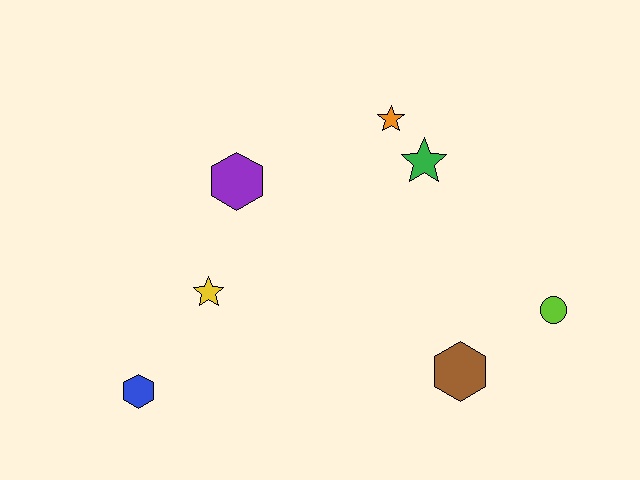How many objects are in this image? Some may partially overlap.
There are 7 objects.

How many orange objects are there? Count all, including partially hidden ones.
There is 1 orange object.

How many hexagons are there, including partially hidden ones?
There are 3 hexagons.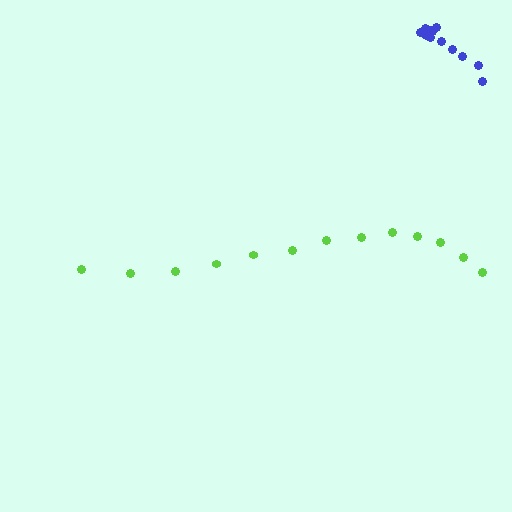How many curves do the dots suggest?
There are 2 distinct paths.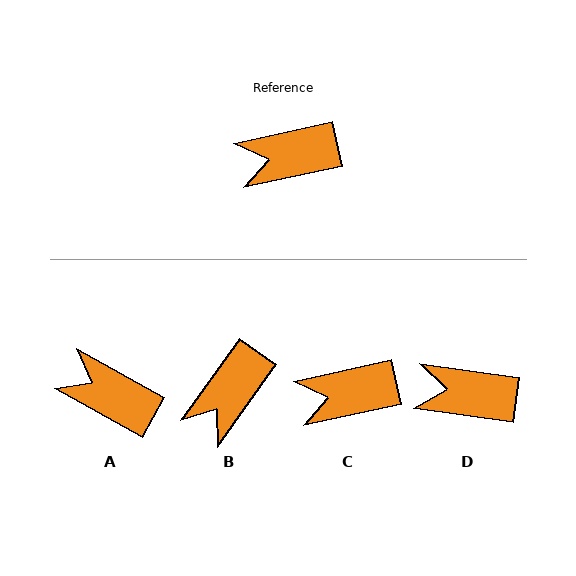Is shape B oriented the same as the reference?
No, it is off by about 42 degrees.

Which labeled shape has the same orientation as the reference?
C.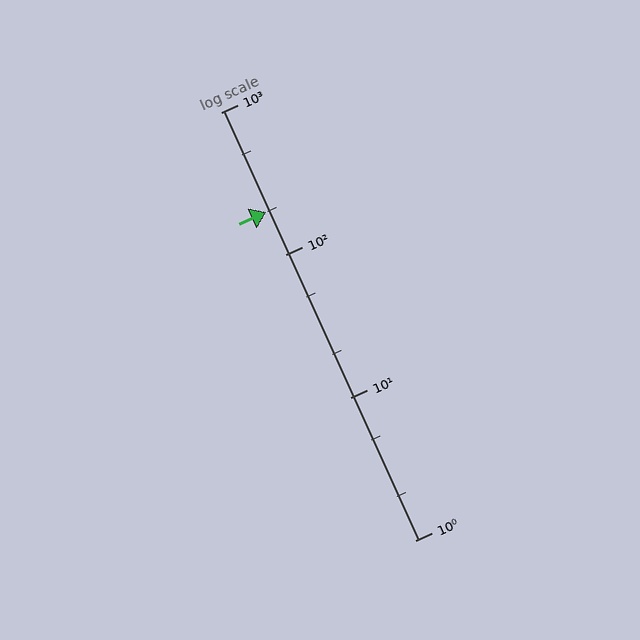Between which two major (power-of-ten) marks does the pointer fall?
The pointer is between 100 and 1000.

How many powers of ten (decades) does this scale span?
The scale spans 3 decades, from 1 to 1000.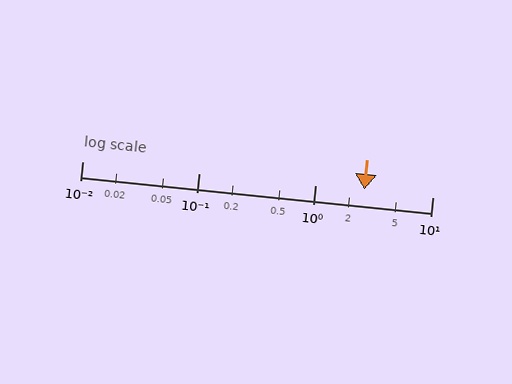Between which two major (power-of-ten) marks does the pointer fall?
The pointer is between 1 and 10.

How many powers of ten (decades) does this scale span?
The scale spans 3 decades, from 0.01 to 10.